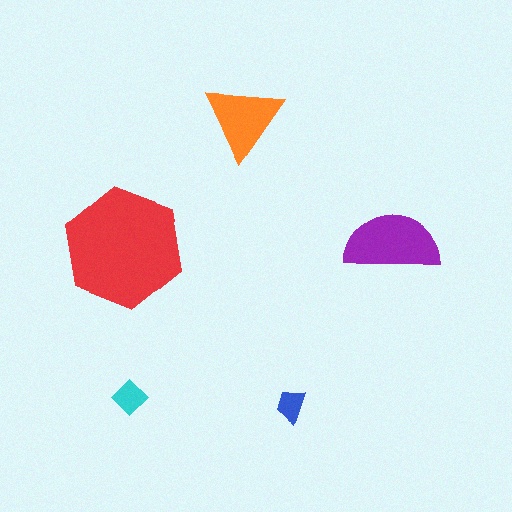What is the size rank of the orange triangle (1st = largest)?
3rd.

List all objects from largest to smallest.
The red hexagon, the purple semicircle, the orange triangle, the cyan diamond, the blue trapezoid.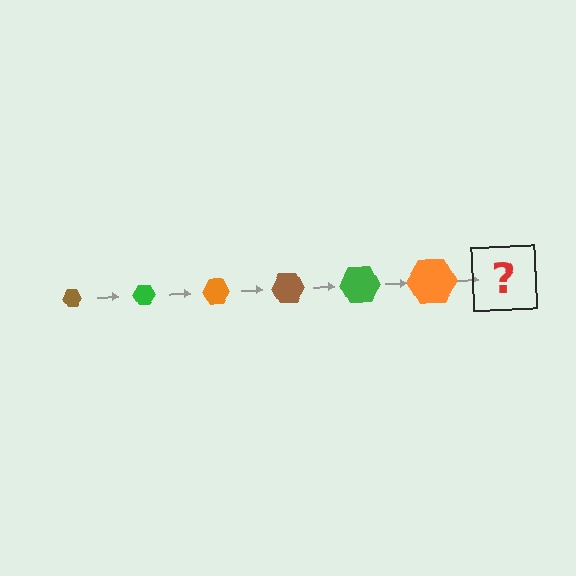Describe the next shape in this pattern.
It should be a brown hexagon, larger than the previous one.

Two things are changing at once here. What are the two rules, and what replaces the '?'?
The two rules are that the hexagon grows larger each step and the color cycles through brown, green, and orange. The '?' should be a brown hexagon, larger than the previous one.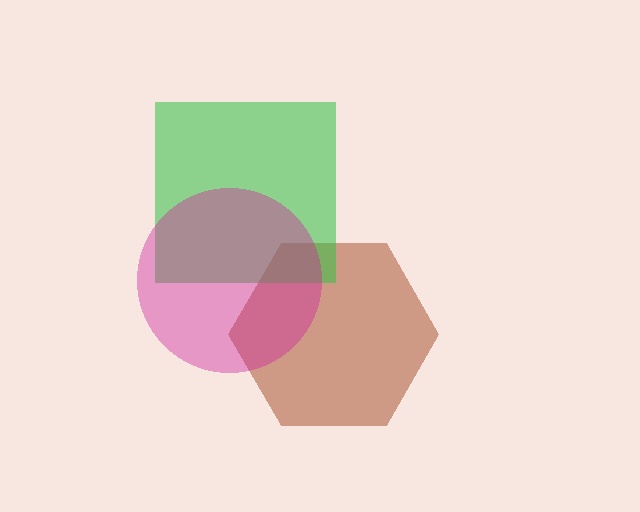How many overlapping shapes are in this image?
There are 3 overlapping shapes in the image.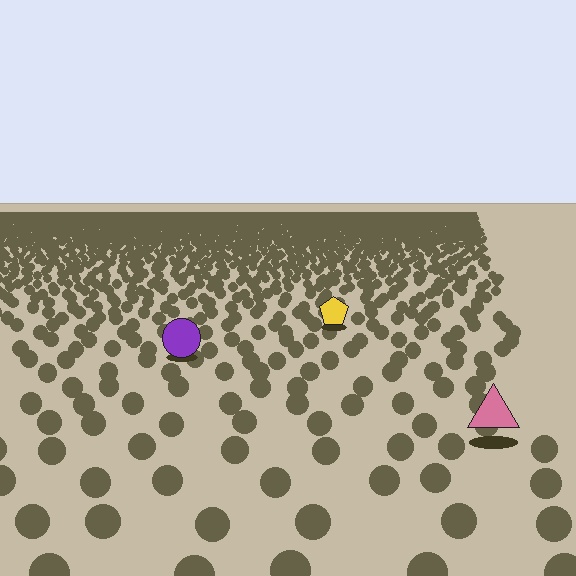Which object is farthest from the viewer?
The yellow pentagon is farthest from the viewer. It appears smaller and the ground texture around it is denser.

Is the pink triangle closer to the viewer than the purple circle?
Yes. The pink triangle is closer — you can tell from the texture gradient: the ground texture is coarser near it.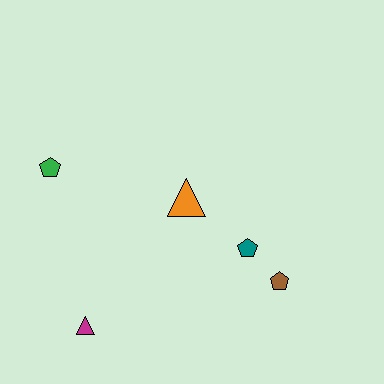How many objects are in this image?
There are 5 objects.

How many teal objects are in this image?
There is 1 teal object.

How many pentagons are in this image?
There are 3 pentagons.